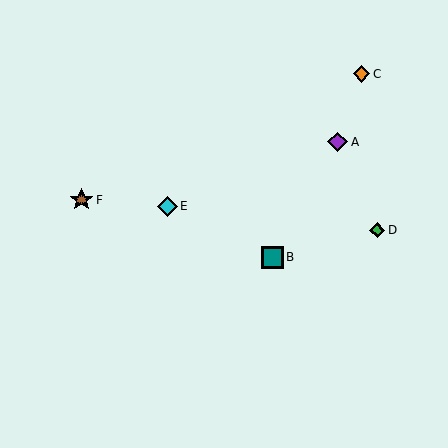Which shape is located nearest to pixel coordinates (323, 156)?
The purple diamond (labeled A) at (338, 142) is nearest to that location.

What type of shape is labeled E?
Shape E is a cyan diamond.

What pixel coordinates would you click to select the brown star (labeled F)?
Click at (81, 200) to select the brown star F.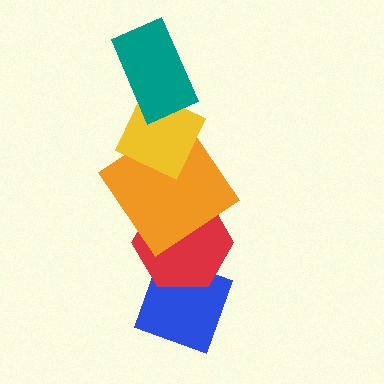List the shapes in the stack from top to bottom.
From top to bottom: the teal rectangle, the yellow diamond, the orange diamond, the red hexagon, the blue diamond.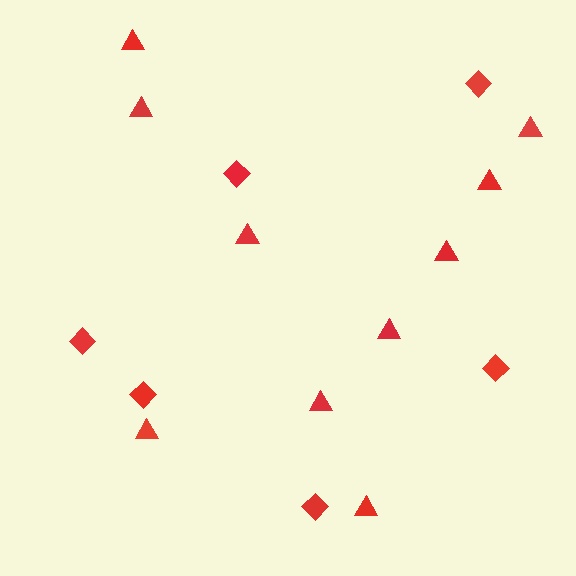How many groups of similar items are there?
There are 2 groups: one group of diamonds (6) and one group of triangles (10).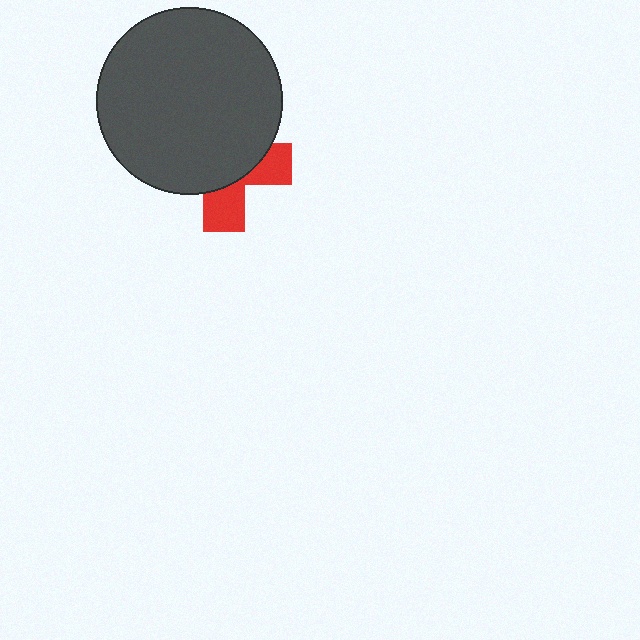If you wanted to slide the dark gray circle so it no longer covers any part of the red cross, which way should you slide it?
Slide it up — that is the most direct way to separate the two shapes.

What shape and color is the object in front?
The object in front is a dark gray circle.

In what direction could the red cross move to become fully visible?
The red cross could move down. That would shift it out from behind the dark gray circle entirely.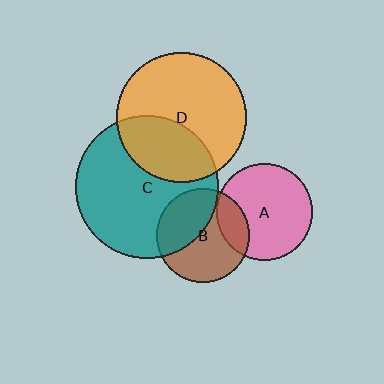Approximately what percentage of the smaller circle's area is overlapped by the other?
Approximately 35%.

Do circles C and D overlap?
Yes.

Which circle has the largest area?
Circle C (teal).